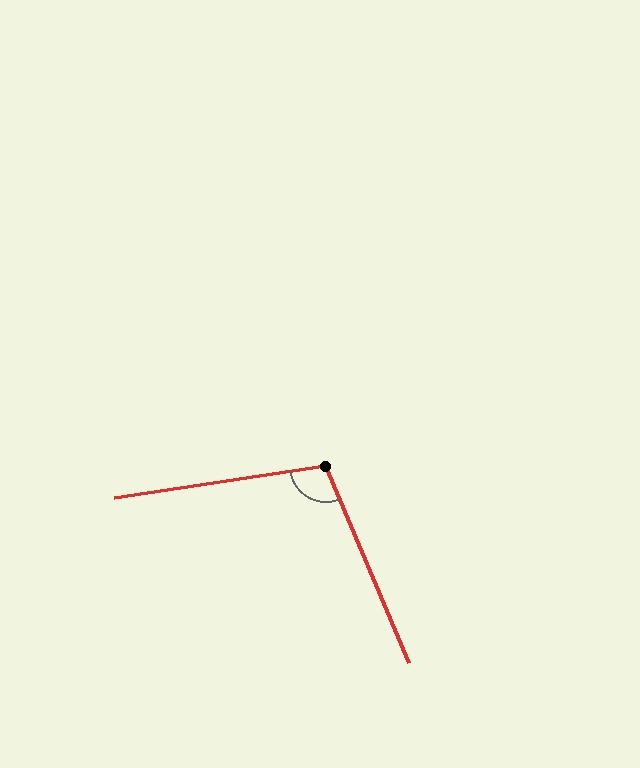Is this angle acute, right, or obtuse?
It is obtuse.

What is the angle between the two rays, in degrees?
Approximately 104 degrees.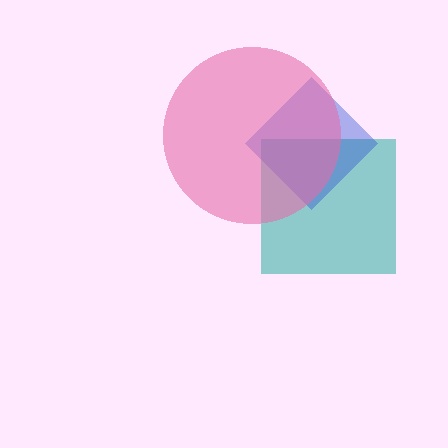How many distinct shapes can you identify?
There are 3 distinct shapes: a teal square, a blue diamond, a pink circle.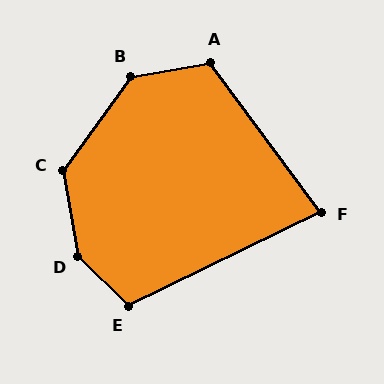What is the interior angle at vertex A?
Approximately 117 degrees (obtuse).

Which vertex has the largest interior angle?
D, at approximately 145 degrees.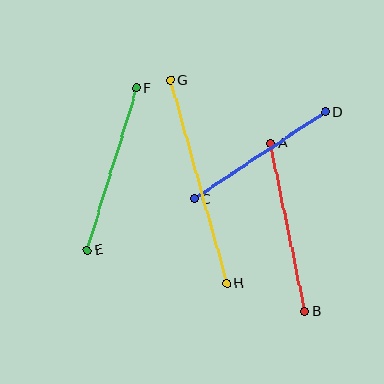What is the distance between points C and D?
The distance is approximately 157 pixels.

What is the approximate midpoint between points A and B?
The midpoint is at approximately (288, 227) pixels.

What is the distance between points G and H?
The distance is approximately 211 pixels.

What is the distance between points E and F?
The distance is approximately 169 pixels.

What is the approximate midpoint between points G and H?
The midpoint is at approximately (198, 182) pixels.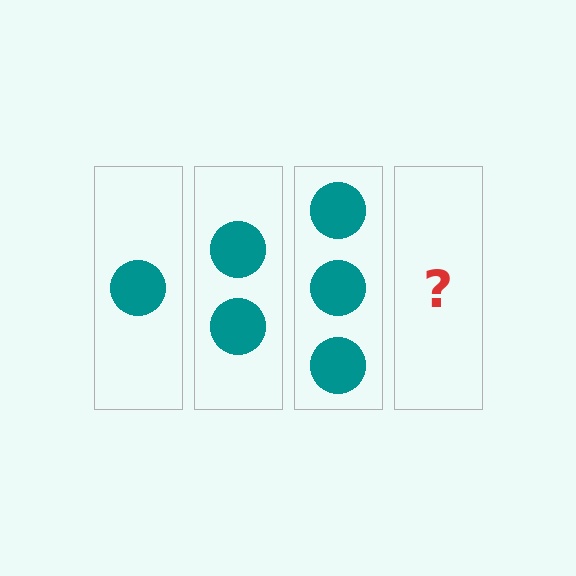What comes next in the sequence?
The next element should be 4 circles.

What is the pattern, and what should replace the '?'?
The pattern is that each step adds one more circle. The '?' should be 4 circles.